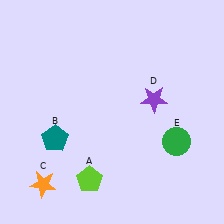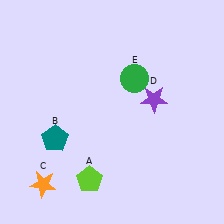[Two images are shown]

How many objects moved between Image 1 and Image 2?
1 object moved between the two images.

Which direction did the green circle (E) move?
The green circle (E) moved up.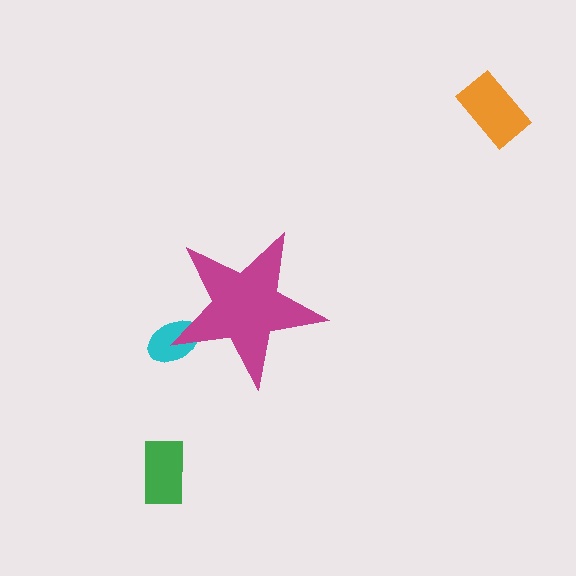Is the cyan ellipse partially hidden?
Yes, the cyan ellipse is partially hidden behind the magenta star.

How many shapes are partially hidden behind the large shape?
1 shape is partially hidden.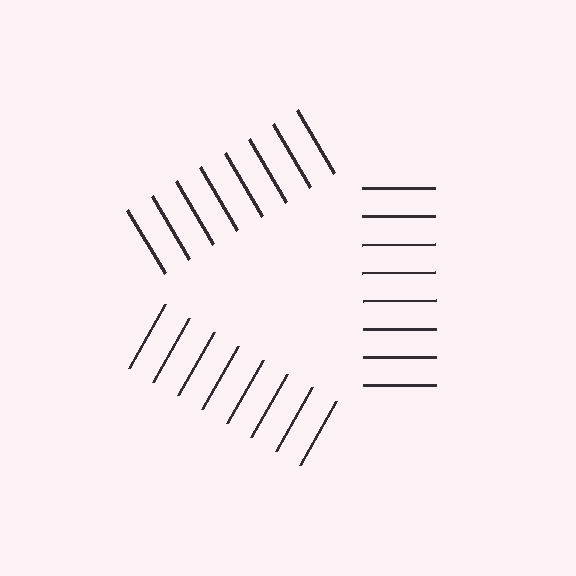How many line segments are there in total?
24 — 8 along each of the 3 edges.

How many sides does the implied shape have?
3 sides — the line-ends trace a triangle.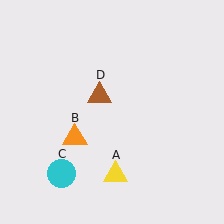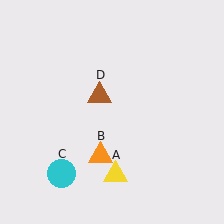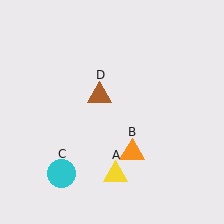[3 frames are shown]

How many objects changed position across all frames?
1 object changed position: orange triangle (object B).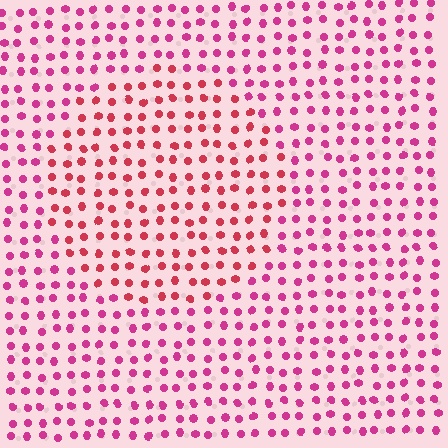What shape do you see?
I see a circle.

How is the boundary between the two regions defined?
The boundary is defined purely by a slight shift in hue (about 27 degrees). Spacing, size, and orientation are identical on both sides.